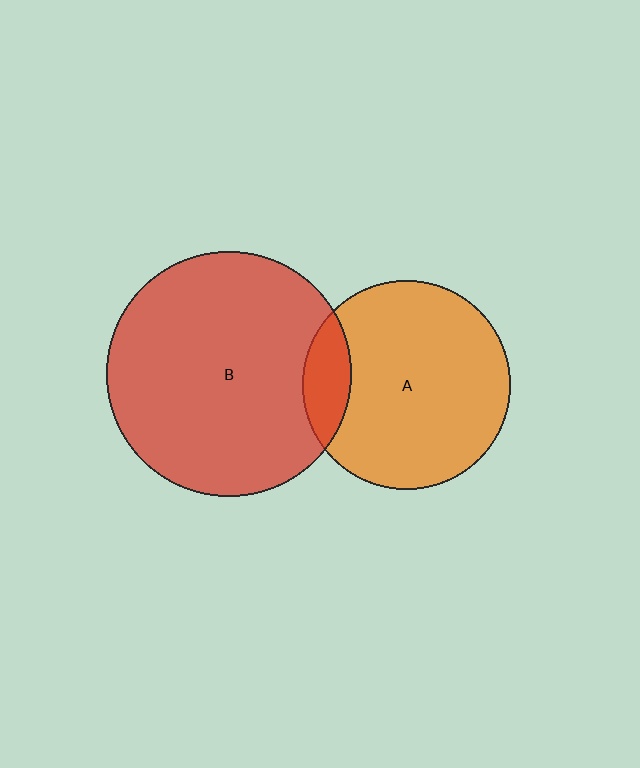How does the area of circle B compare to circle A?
Approximately 1.4 times.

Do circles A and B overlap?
Yes.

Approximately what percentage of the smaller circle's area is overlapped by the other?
Approximately 15%.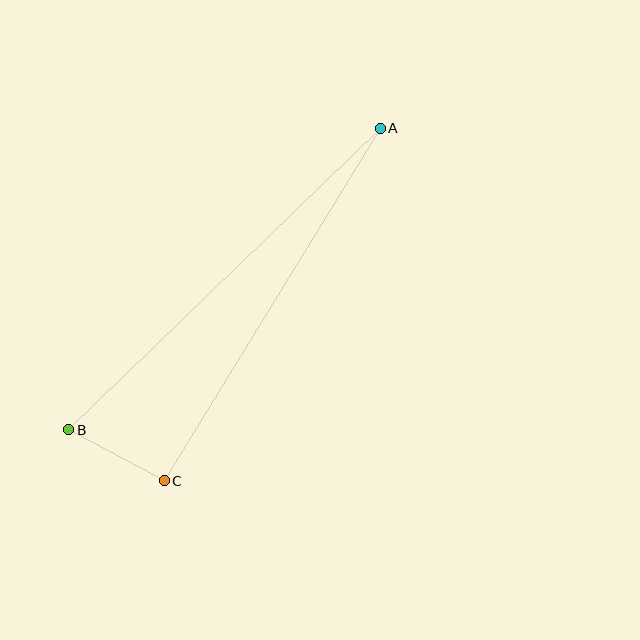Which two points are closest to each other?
Points B and C are closest to each other.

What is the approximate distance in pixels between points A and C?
The distance between A and C is approximately 414 pixels.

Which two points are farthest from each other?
Points A and B are farthest from each other.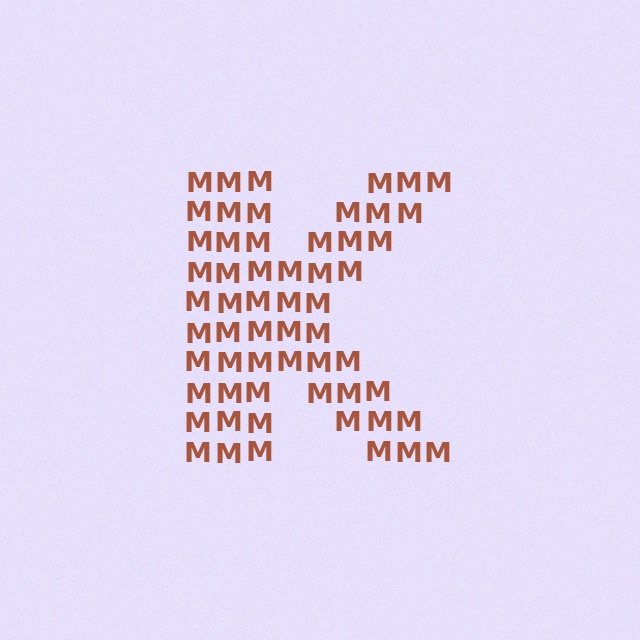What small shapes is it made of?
It is made of small letter M's.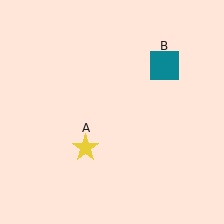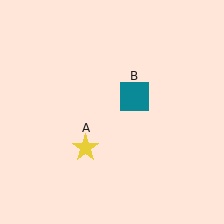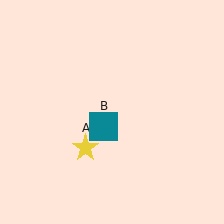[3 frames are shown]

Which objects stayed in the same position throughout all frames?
Yellow star (object A) remained stationary.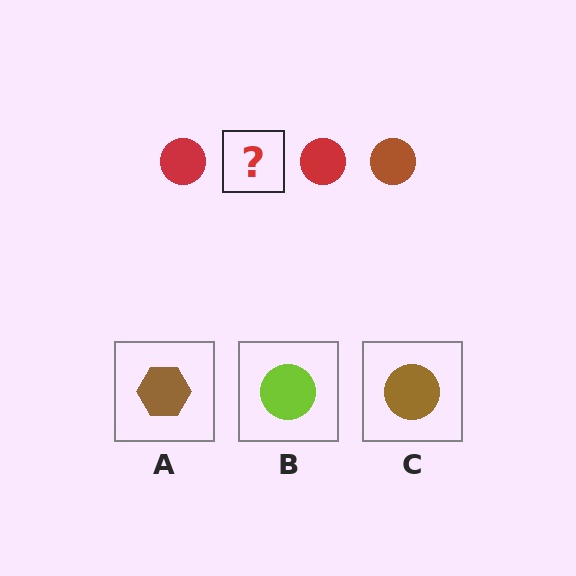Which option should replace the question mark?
Option C.